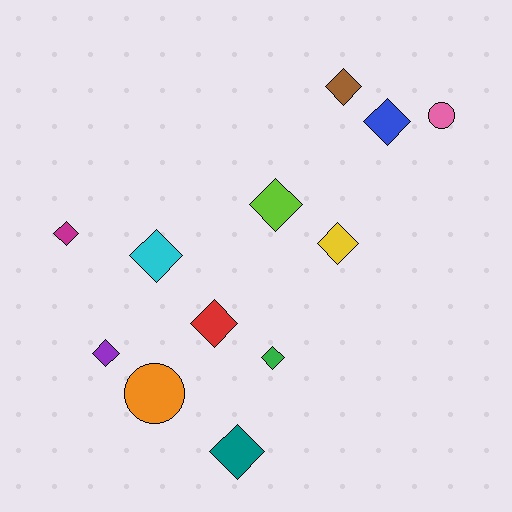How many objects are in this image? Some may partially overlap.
There are 12 objects.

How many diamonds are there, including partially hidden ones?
There are 10 diamonds.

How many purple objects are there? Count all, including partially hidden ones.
There is 1 purple object.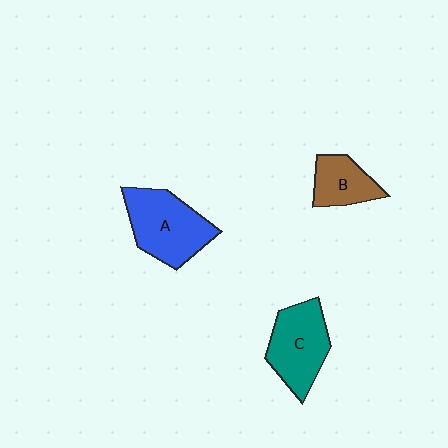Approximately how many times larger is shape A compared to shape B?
Approximately 1.7 times.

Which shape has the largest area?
Shape A (blue).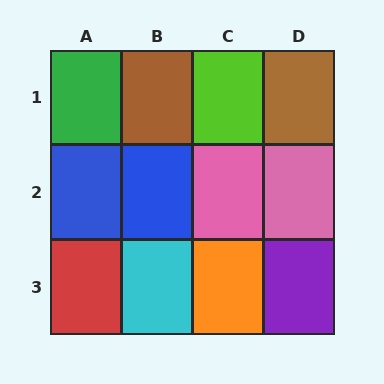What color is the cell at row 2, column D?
Pink.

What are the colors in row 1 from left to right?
Green, brown, lime, brown.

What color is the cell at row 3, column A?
Red.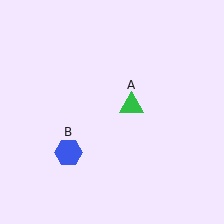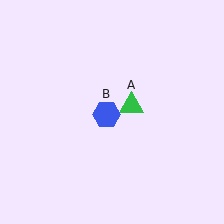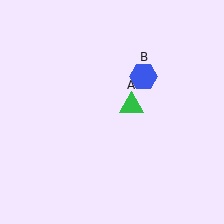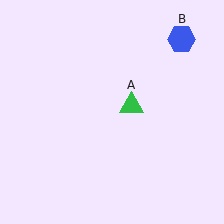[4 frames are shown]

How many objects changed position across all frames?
1 object changed position: blue hexagon (object B).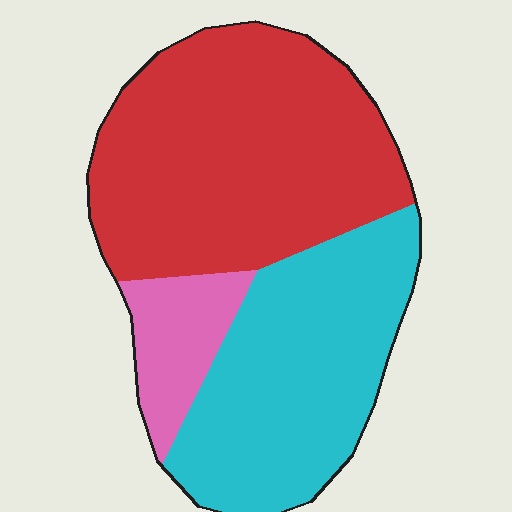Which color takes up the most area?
Red, at roughly 50%.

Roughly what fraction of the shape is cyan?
Cyan covers 38% of the shape.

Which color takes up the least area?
Pink, at roughly 10%.